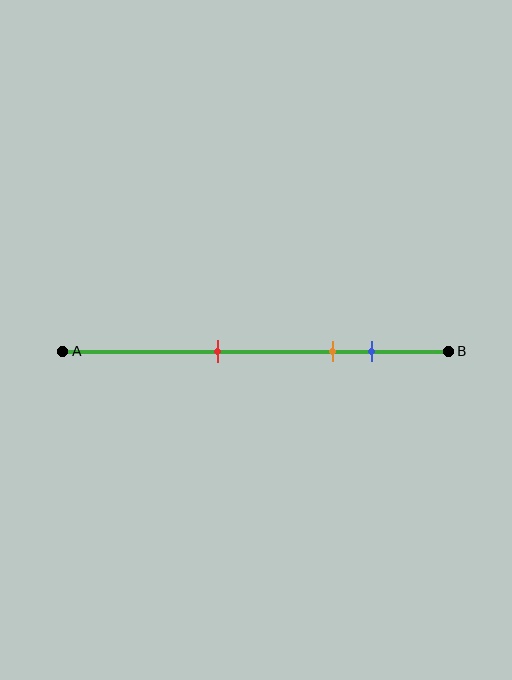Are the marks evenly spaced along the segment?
No, the marks are not evenly spaced.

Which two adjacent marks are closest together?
The orange and blue marks are the closest adjacent pair.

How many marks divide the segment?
There are 3 marks dividing the segment.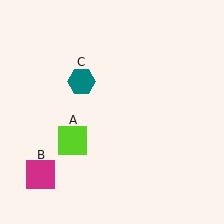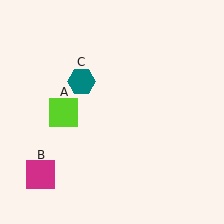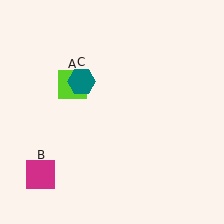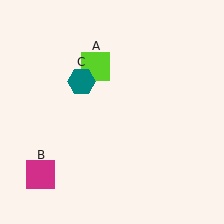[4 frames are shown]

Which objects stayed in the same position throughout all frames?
Magenta square (object B) and teal hexagon (object C) remained stationary.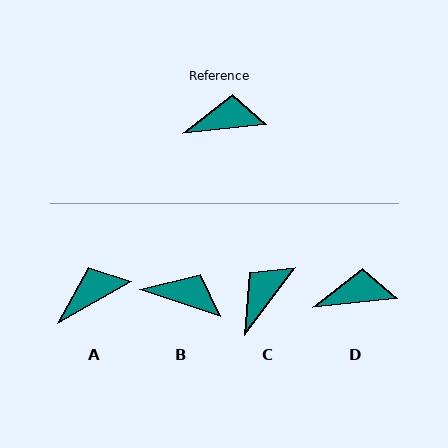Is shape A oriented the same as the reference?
No, it is off by about 23 degrees.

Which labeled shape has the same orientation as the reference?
D.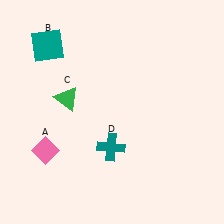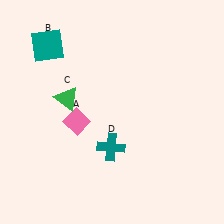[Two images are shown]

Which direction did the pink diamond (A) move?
The pink diamond (A) moved right.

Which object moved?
The pink diamond (A) moved right.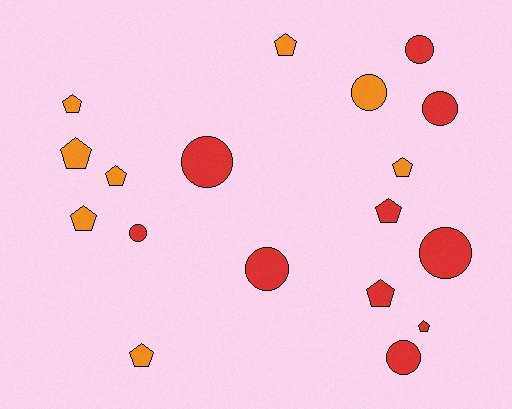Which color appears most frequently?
Red, with 10 objects.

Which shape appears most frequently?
Pentagon, with 10 objects.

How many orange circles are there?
There is 1 orange circle.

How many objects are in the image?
There are 18 objects.